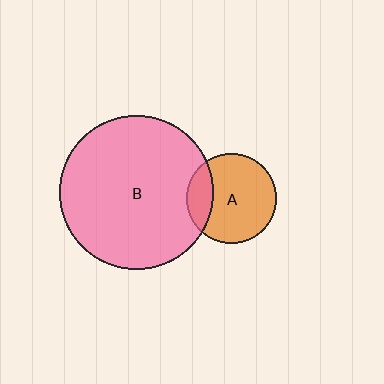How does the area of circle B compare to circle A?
Approximately 2.9 times.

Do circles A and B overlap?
Yes.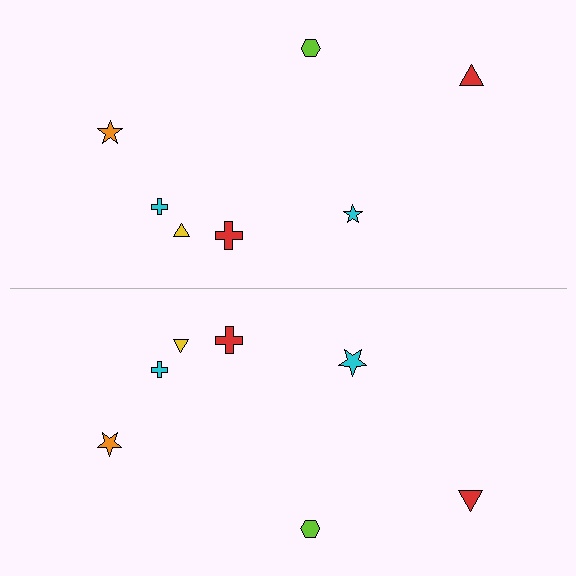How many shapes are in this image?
There are 14 shapes in this image.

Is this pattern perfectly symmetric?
No, the pattern is not perfectly symmetric. The cyan star on the bottom side has a different size than its mirror counterpart.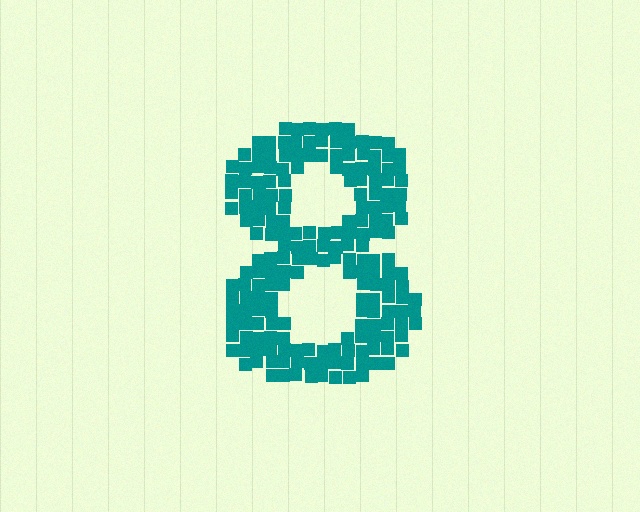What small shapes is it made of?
It is made of small squares.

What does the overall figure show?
The overall figure shows the digit 8.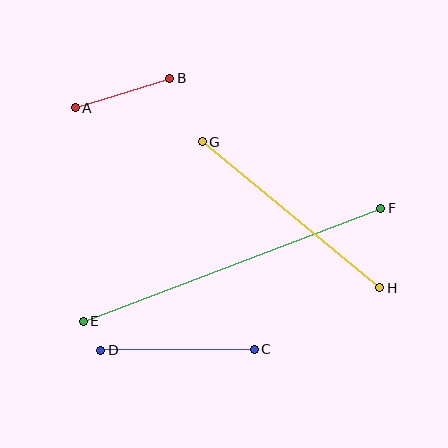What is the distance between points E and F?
The distance is approximately 318 pixels.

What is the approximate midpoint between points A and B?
The midpoint is at approximately (122, 93) pixels.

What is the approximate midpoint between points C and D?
The midpoint is at approximately (177, 350) pixels.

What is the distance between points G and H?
The distance is approximately 230 pixels.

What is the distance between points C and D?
The distance is approximately 153 pixels.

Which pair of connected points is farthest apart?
Points E and F are farthest apart.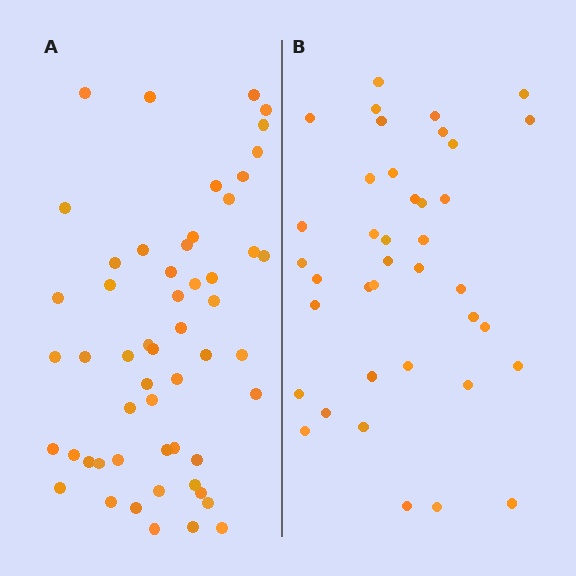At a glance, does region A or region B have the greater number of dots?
Region A (the left region) has more dots.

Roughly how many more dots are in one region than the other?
Region A has approximately 15 more dots than region B.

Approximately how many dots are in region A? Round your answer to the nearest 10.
About 50 dots. (The exact count is 54, which rounds to 50.)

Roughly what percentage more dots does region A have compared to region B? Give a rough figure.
About 40% more.